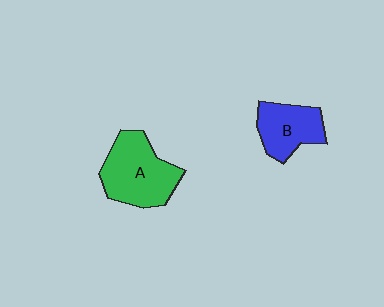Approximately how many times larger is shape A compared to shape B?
Approximately 1.4 times.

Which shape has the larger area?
Shape A (green).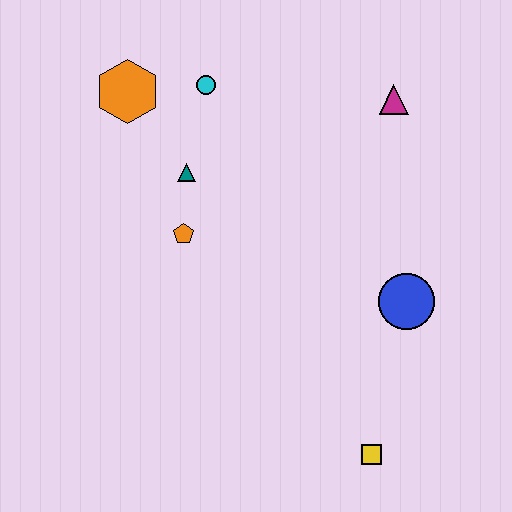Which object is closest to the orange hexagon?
The cyan circle is closest to the orange hexagon.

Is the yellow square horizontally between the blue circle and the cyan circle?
Yes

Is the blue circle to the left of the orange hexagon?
No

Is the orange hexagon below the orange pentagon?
No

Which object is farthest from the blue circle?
The orange hexagon is farthest from the blue circle.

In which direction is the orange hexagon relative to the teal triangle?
The orange hexagon is above the teal triangle.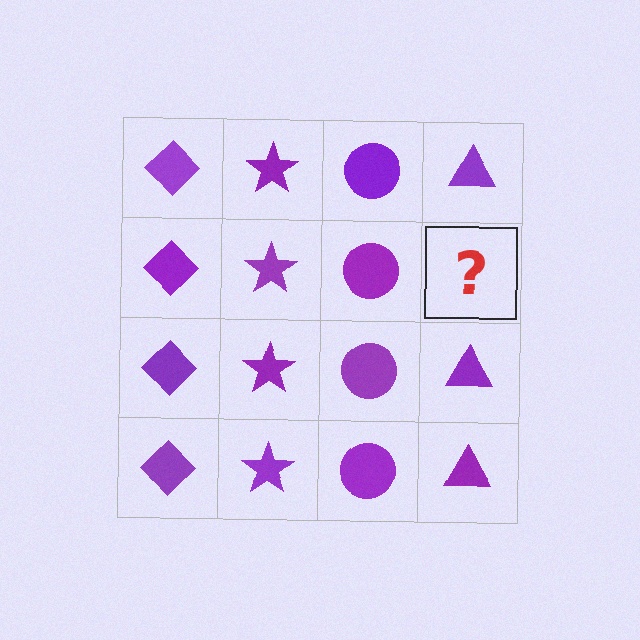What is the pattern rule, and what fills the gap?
The rule is that each column has a consistent shape. The gap should be filled with a purple triangle.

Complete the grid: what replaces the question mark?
The question mark should be replaced with a purple triangle.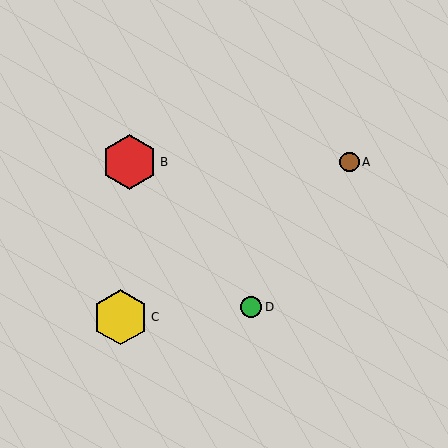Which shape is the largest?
The yellow hexagon (labeled C) is the largest.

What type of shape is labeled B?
Shape B is a red hexagon.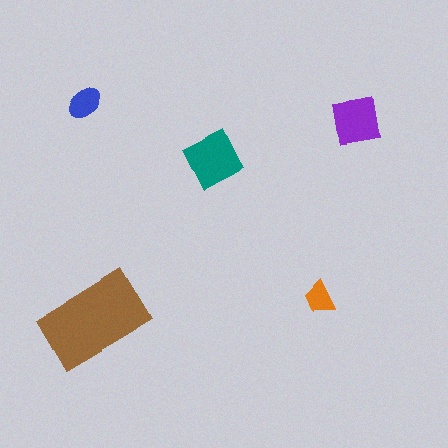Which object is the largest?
The brown rectangle.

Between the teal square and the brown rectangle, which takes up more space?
The brown rectangle.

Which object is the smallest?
The orange trapezoid.